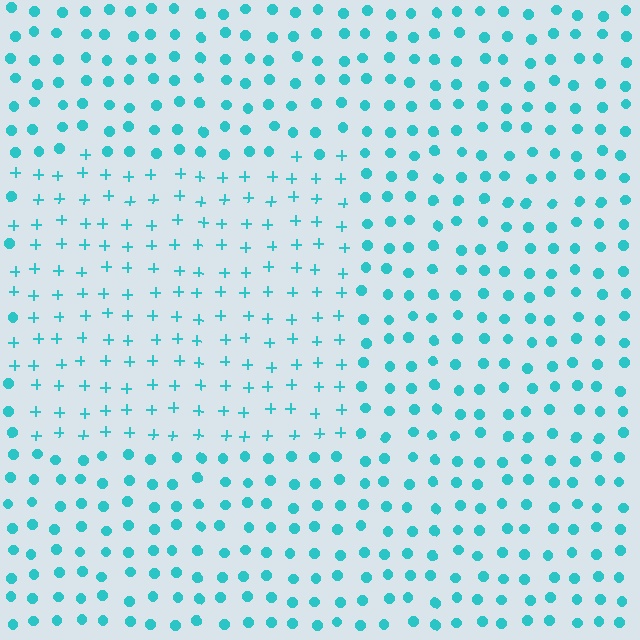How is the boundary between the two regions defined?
The boundary is defined by a change in element shape: plus signs inside vs. circles outside. All elements share the same color and spacing.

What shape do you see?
I see a rectangle.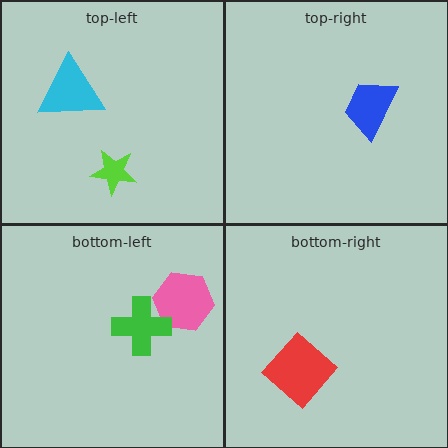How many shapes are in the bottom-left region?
2.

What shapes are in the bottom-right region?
The red diamond.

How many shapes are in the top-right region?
1.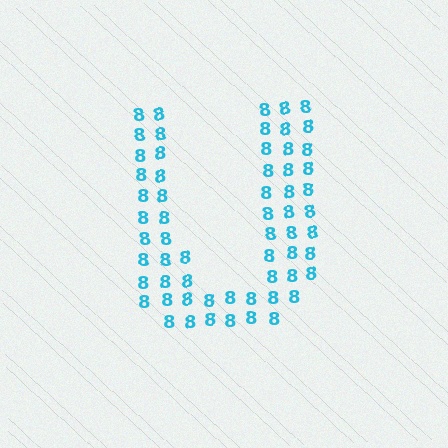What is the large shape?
The large shape is the letter U.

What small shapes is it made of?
It is made of small digit 8's.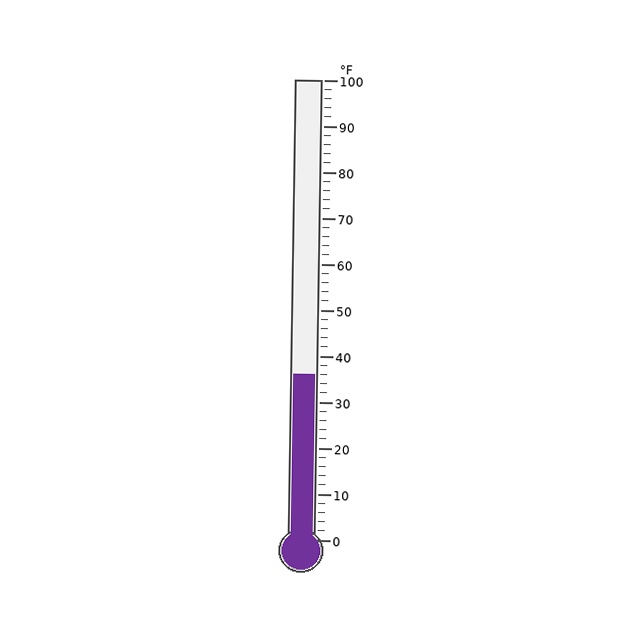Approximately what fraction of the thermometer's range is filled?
The thermometer is filled to approximately 35% of its range.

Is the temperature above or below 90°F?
The temperature is below 90°F.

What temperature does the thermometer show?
The thermometer shows approximately 36°F.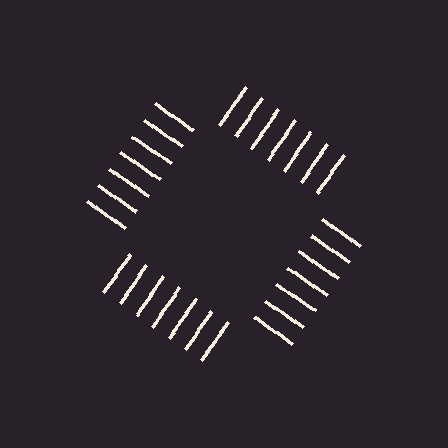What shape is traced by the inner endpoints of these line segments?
An illusory square — the line segments terminate on its edges but no continuous stroke is drawn.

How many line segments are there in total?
28 — 7 along each of the 4 edges.